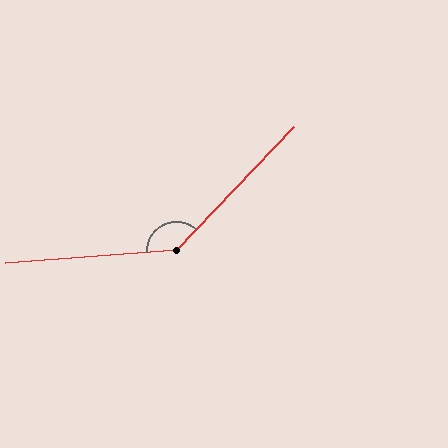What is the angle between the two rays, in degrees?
Approximately 137 degrees.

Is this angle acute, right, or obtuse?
It is obtuse.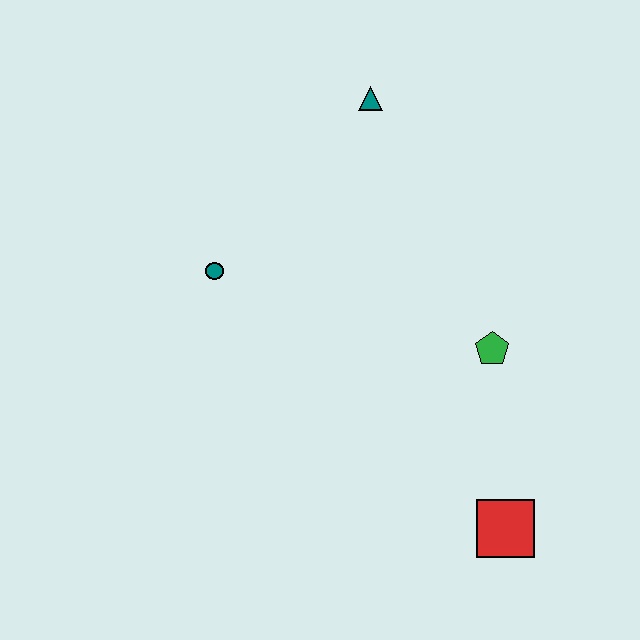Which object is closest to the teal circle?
The teal triangle is closest to the teal circle.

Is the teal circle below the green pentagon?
No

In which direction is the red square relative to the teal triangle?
The red square is below the teal triangle.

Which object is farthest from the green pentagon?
The teal circle is farthest from the green pentagon.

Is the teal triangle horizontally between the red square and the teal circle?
Yes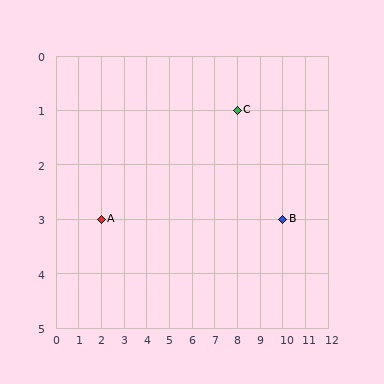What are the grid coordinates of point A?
Point A is at grid coordinates (2, 3).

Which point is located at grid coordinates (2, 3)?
Point A is at (2, 3).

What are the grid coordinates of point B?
Point B is at grid coordinates (10, 3).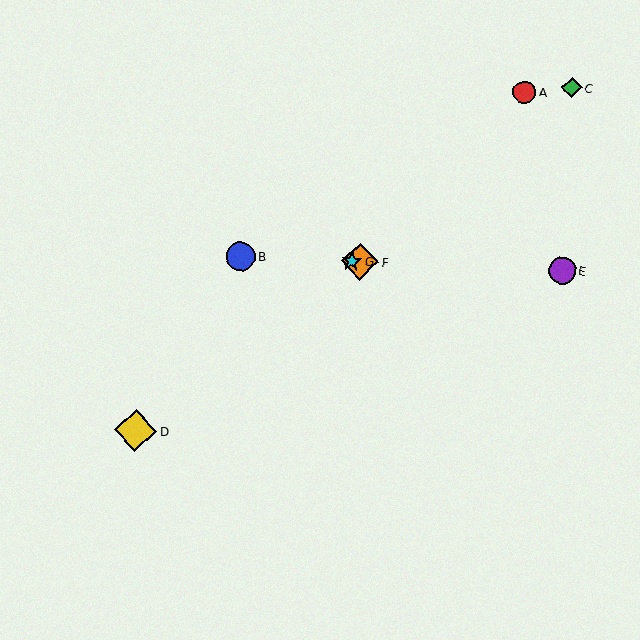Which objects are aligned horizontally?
Objects B, E, F, G are aligned horizontally.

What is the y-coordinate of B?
Object B is at y≈256.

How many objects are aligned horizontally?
4 objects (B, E, F, G) are aligned horizontally.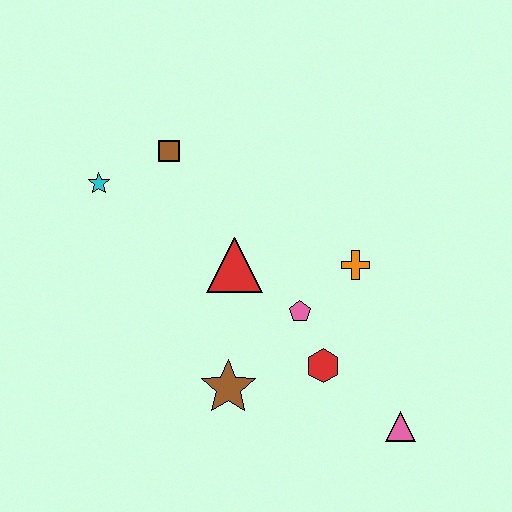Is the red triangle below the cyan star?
Yes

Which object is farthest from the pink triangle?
The cyan star is farthest from the pink triangle.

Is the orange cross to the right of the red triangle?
Yes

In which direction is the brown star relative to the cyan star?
The brown star is below the cyan star.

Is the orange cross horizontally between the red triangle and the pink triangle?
Yes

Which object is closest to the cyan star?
The brown square is closest to the cyan star.